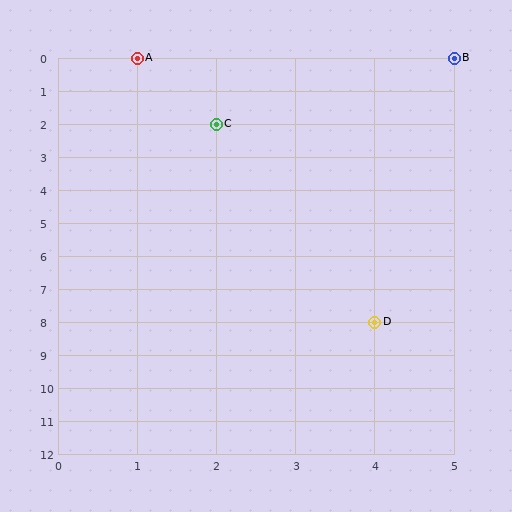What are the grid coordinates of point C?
Point C is at grid coordinates (2, 2).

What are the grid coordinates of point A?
Point A is at grid coordinates (1, 0).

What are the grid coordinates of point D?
Point D is at grid coordinates (4, 8).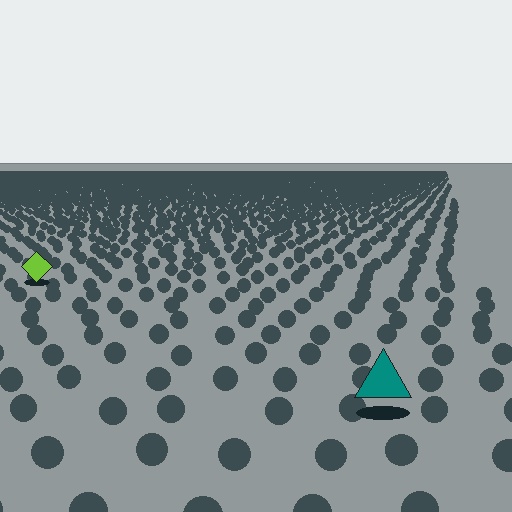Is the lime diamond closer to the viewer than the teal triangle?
No. The teal triangle is closer — you can tell from the texture gradient: the ground texture is coarser near it.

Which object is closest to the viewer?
The teal triangle is closest. The texture marks near it are larger and more spread out.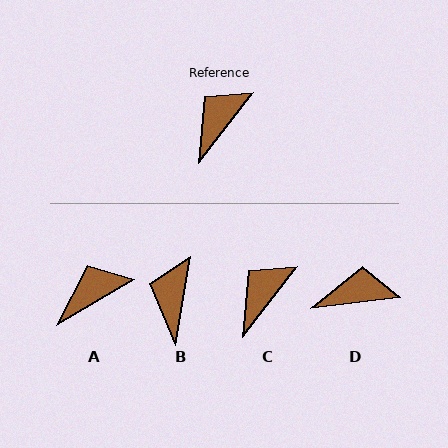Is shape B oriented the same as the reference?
No, it is off by about 28 degrees.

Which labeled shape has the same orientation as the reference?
C.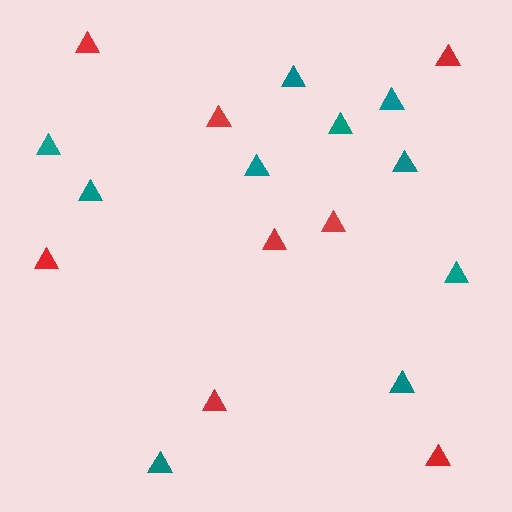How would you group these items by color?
There are 2 groups: one group of teal triangles (10) and one group of red triangles (8).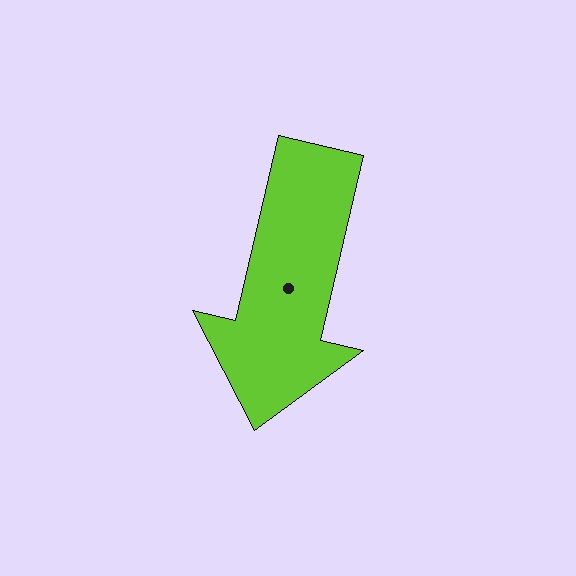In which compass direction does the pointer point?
South.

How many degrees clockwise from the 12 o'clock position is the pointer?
Approximately 193 degrees.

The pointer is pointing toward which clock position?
Roughly 6 o'clock.